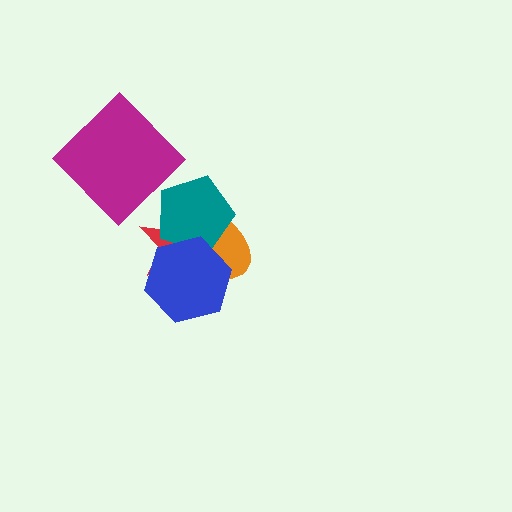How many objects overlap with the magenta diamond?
0 objects overlap with the magenta diamond.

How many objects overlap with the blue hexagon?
3 objects overlap with the blue hexagon.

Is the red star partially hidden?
Yes, it is partially covered by another shape.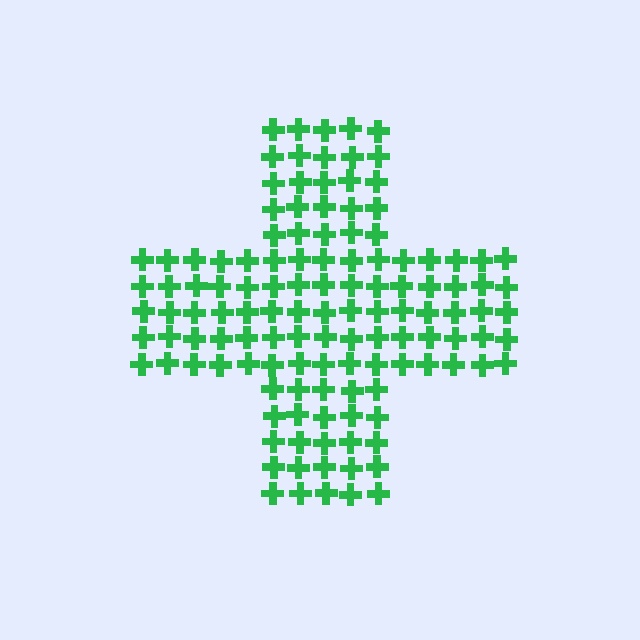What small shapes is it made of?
It is made of small crosses.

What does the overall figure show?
The overall figure shows a cross.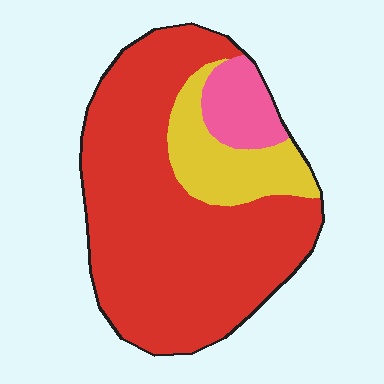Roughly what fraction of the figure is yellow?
Yellow takes up about one sixth (1/6) of the figure.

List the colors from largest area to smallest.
From largest to smallest: red, yellow, pink.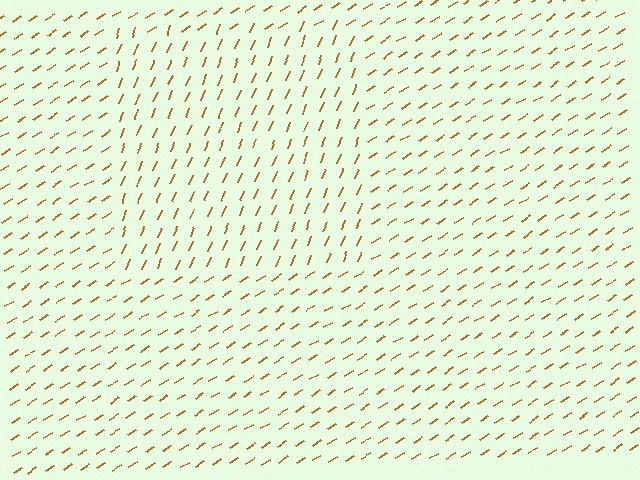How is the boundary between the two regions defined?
The boundary is defined purely by a change in line orientation (approximately 37 degrees difference). All lines are the same color and thickness.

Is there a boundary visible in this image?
Yes, there is a texture boundary formed by a change in line orientation.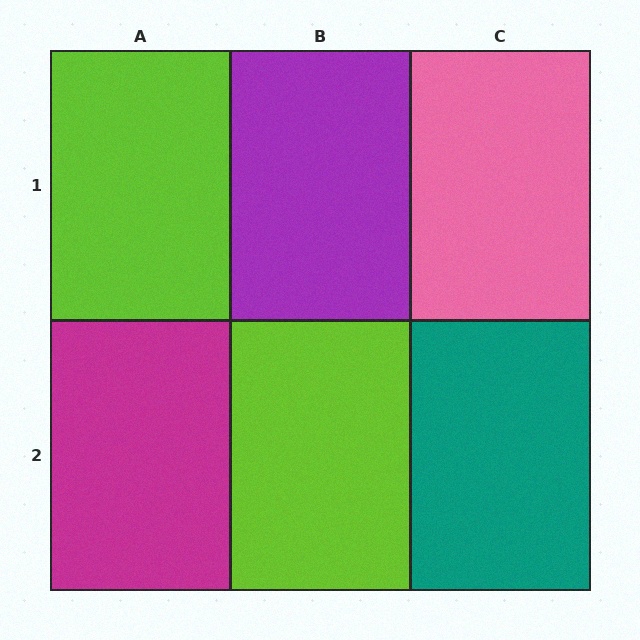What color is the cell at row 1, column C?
Pink.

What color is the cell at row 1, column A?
Lime.